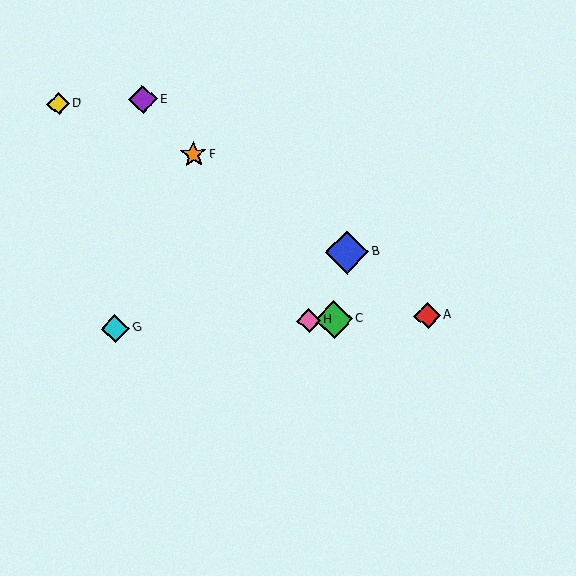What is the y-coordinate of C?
Object C is at y≈320.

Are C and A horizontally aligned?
Yes, both are at y≈320.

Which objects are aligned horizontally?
Objects A, C, G, H are aligned horizontally.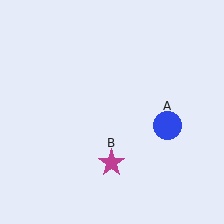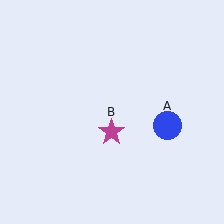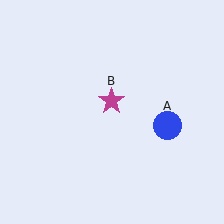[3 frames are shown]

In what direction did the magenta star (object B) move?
The magenta star (object B) moved up.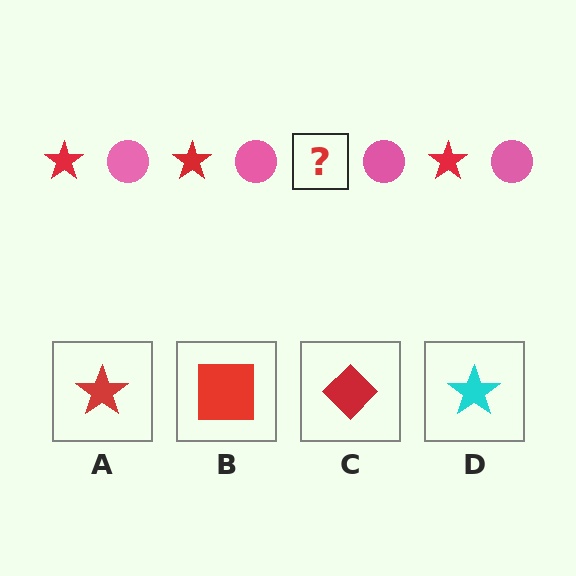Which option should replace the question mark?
Option A.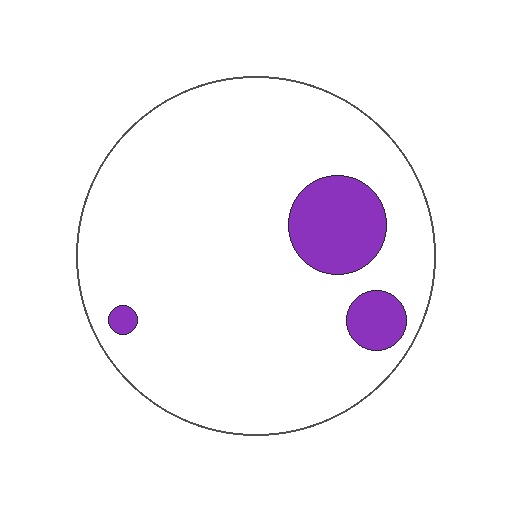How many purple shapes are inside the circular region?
3.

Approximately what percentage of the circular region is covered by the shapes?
Approximately 10%.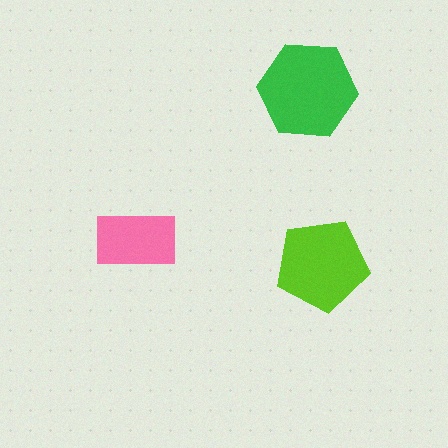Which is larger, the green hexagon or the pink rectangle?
The green hexagon.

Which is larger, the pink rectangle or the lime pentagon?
The lime pentagon.